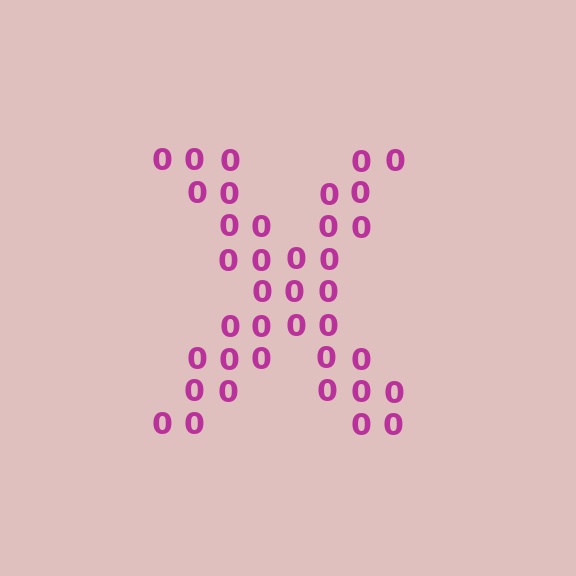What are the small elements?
The small elements are digit 0's.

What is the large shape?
The large shape is the letter X.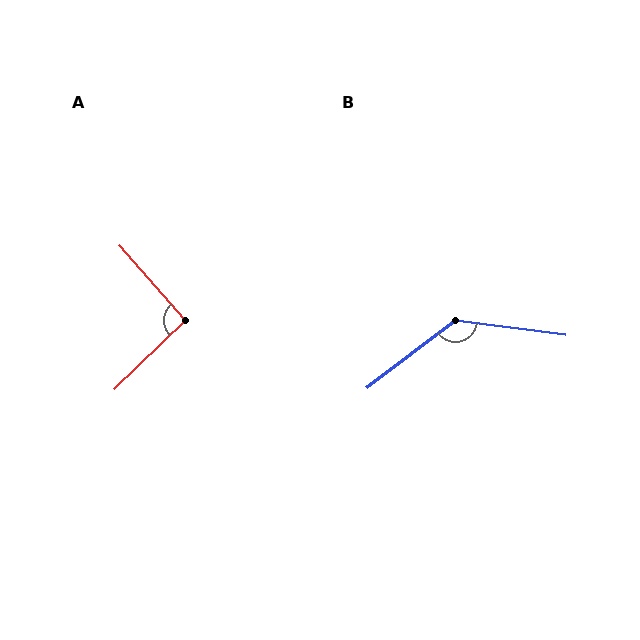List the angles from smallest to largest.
A (93°), B (135°).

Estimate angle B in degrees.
Approximately 135 degrees.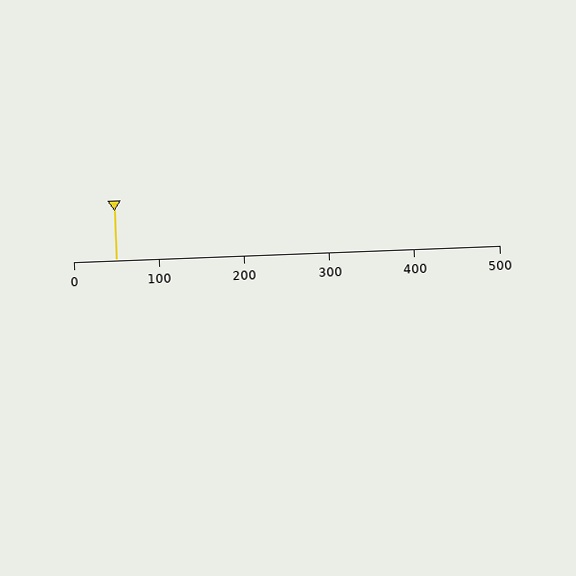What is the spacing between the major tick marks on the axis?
The major ticks are spaced 100 apart.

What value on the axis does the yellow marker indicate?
The marker indicates approximately 50.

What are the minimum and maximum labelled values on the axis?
The axis runs from 0 to 500.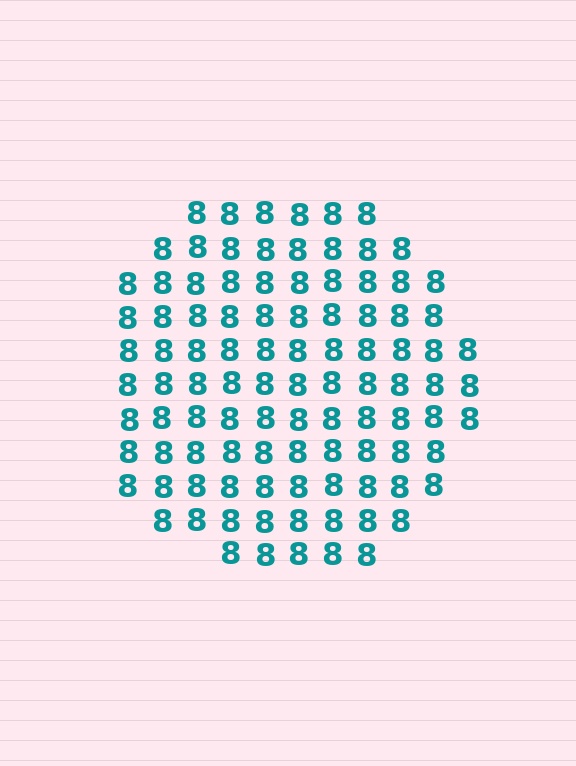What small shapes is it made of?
It is made of small digit 8's.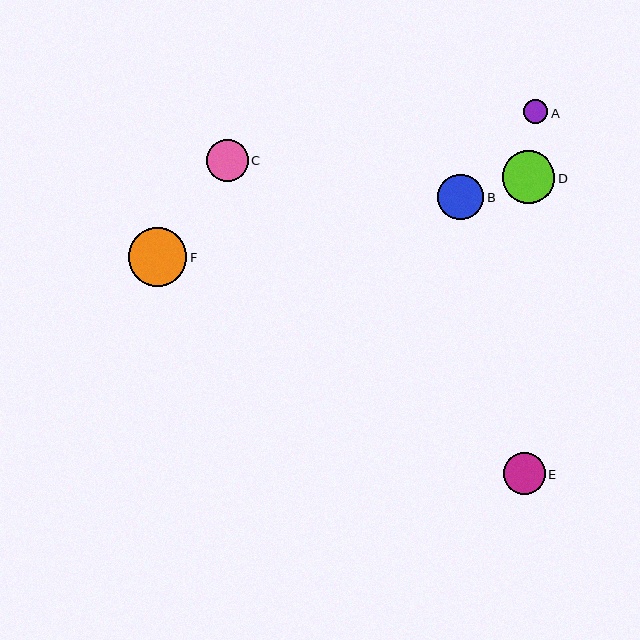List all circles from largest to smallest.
From largest to smallest: F, D, B, C, E, A.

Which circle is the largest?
Circle F is the largest with a size of approximately 59 pixels.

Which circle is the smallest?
Circle A is the smallest with a size of approximately 24 pixels.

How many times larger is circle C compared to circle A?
Circle C is approximately 1.7 times the size of circle A.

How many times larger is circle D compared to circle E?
Circle D is approximately 1.3 times the size of circle E.